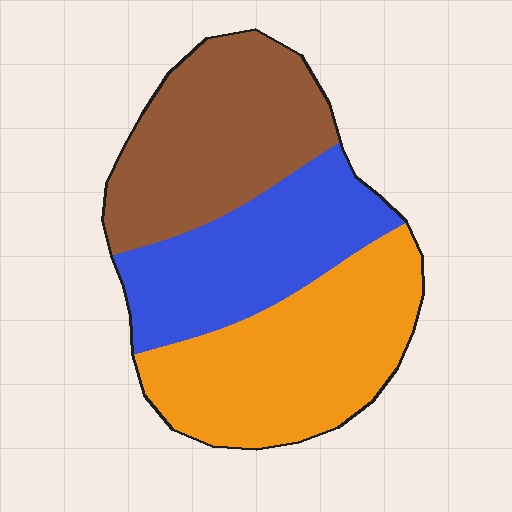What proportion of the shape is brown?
Brown covers about 35% of the shape.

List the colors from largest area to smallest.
From largest to smallest: orange, brown, blue.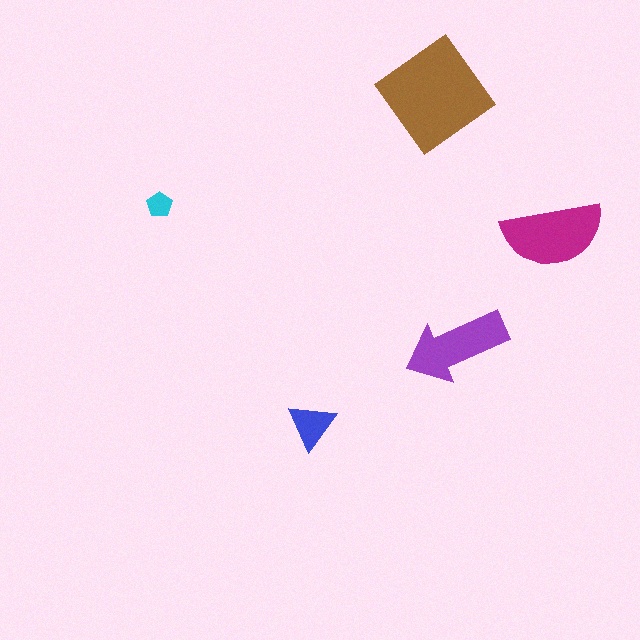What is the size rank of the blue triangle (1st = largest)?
4th.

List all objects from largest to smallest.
The brown diamond, the magenta semicircle, the purple arrow, the blue triangle, the cyan pentagon.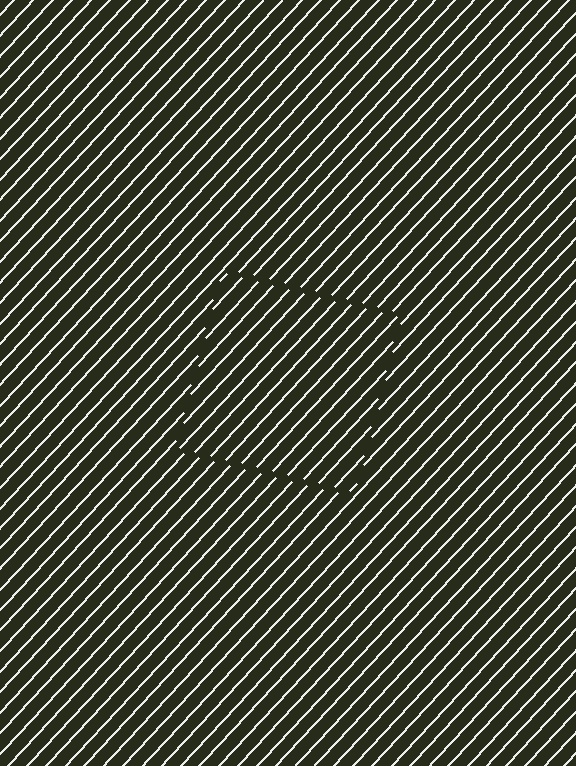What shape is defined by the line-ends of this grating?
An illusory square. The interior of the shape contains the same grating, shifted by half a period — the contour is defined by the phase discontinuity where line-ends from the inner and outer gratings abut.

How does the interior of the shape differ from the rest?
The interior of the shape contains the same grating, shifted by half a period — the contour is defined by the phase discontinuity where line-ends from the inner and outer gratings abut.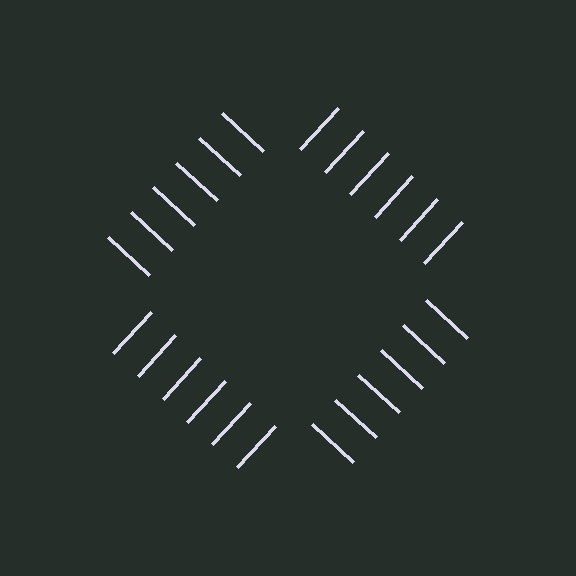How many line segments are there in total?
24 — 6 along each of the 4 edges.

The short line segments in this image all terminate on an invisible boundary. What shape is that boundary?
An illusory square — the line segments terminate on its edges but no continuous stroke is drawn.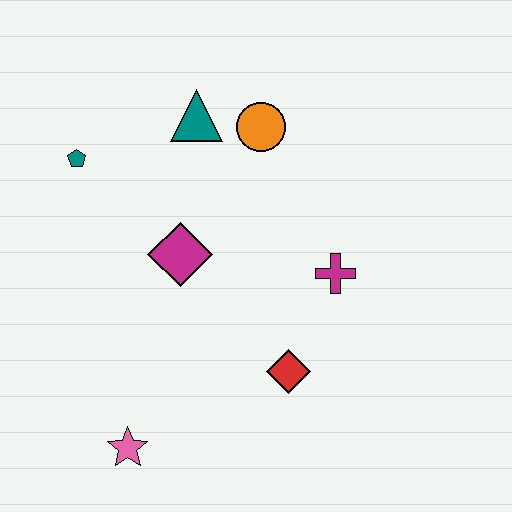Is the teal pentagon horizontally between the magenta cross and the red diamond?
No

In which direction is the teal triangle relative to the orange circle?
The teal triangle is to the left of the orange circle.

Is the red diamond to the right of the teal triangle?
Yes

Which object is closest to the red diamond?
The magenta cross is closest to the red diamond.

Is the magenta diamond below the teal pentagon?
Yes